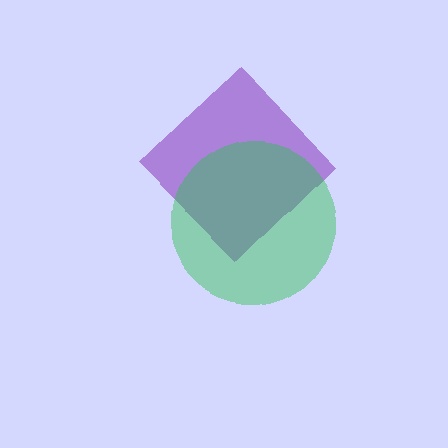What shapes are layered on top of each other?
The layered shapes are: a purple diamond, a green circle.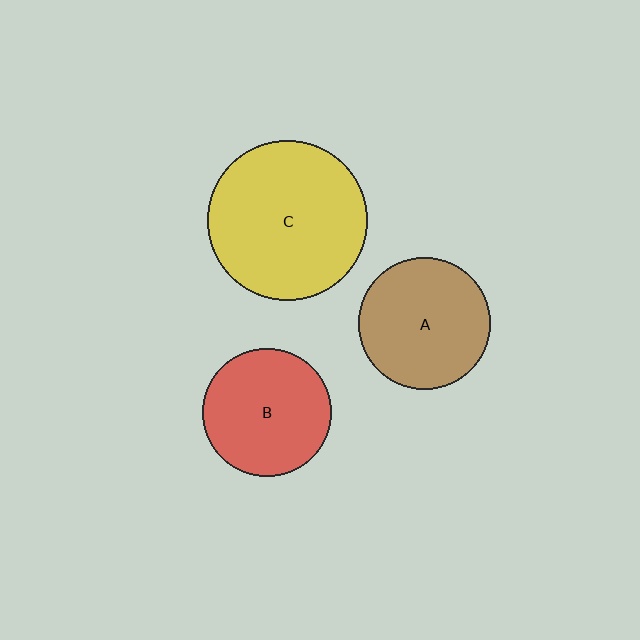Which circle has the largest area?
Circle C (yellow).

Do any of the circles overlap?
No, none of the circles overlap.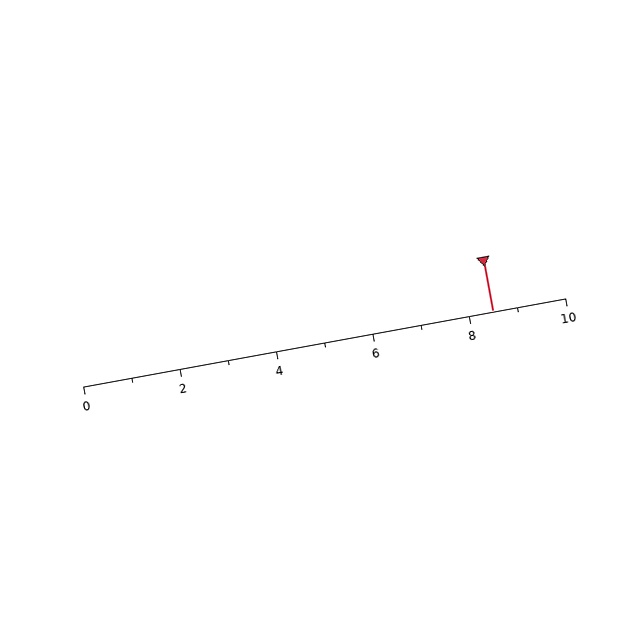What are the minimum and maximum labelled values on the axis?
The axis runs from 0 to 10.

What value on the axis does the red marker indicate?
The marker indicates approximately 8.5.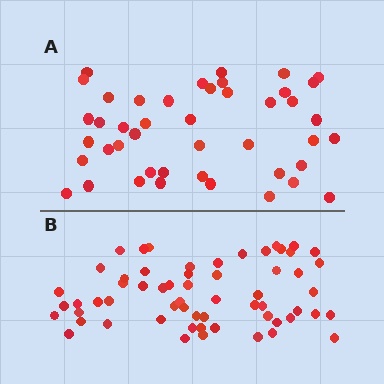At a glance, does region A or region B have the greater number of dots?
Region B (the bottom region) has more dots.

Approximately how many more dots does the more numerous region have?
Region B has approximately 15 more dots than region A.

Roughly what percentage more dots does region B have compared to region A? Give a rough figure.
About 35% more.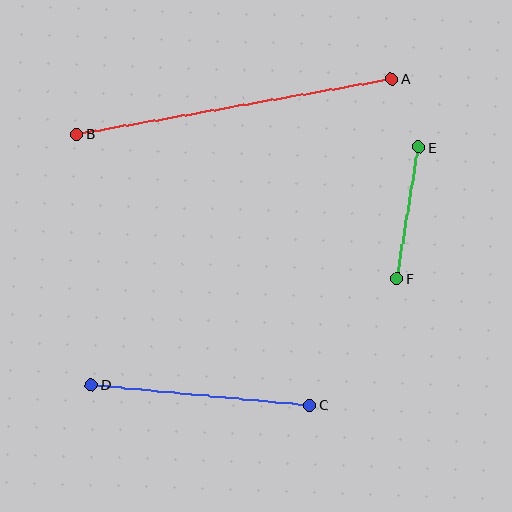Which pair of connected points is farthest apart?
Points A and B are farthest apart.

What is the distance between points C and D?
The distance is approximately 219 pixels.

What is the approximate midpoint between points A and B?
The midpoint is at approximately (234, 107) pixels.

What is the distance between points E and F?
The distance is approximately 133 pixels.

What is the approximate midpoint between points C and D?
The midpoint is at approximately (200, 395) pixels.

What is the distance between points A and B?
The distance is approximately 320 pixels.